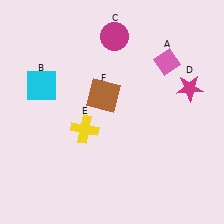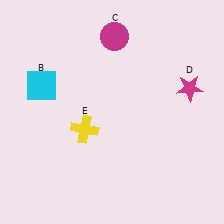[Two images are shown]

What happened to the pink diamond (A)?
The pink diamond (A) was removed in Image 2. It was in the top-right area of Image 1.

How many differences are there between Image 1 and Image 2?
There are 2 differences between the two images.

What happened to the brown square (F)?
The brown square (F) was removed in Image 2. It was in the top-left area of Image 1.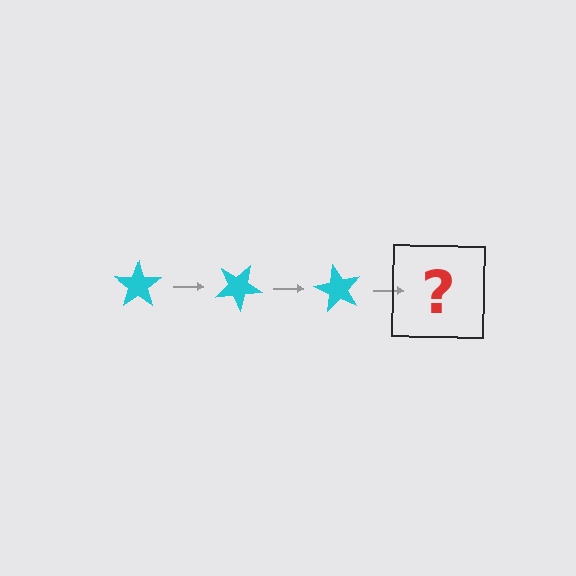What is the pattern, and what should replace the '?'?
The pattern is that the star rotates 30 degrees each step. The '?' should be a cyan star rotated 90 degrees.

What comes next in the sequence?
The next element should be a cyan star rotated 90 degrees.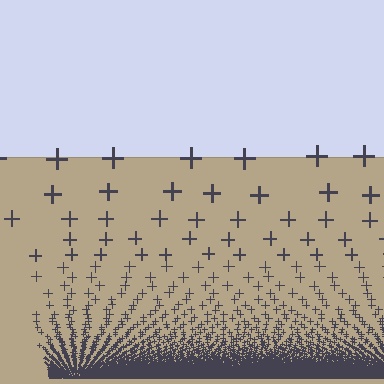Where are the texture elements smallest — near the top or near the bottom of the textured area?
Near the bottom.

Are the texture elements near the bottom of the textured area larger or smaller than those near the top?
Smaller. The gradient is inverted — elements near the bottom are smaller and denser.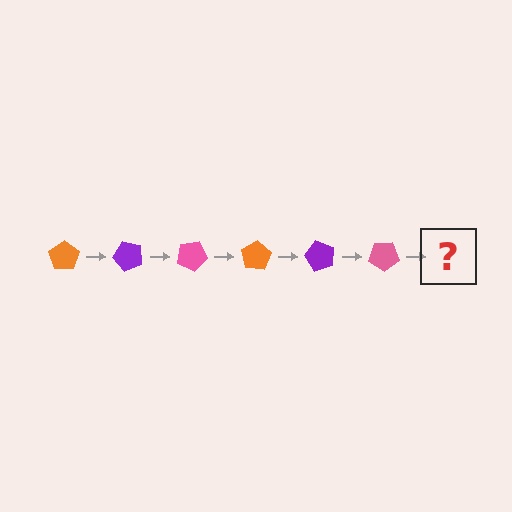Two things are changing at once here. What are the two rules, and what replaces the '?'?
The two rules are that it rotates 50 degrees each step and the color cycles through orange, purple, and pink. The '?' should be an orange pentagon, rotated 300 degrees from the start.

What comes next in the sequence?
The next element should be an orange pentagon, rotated 300 degrees from the start.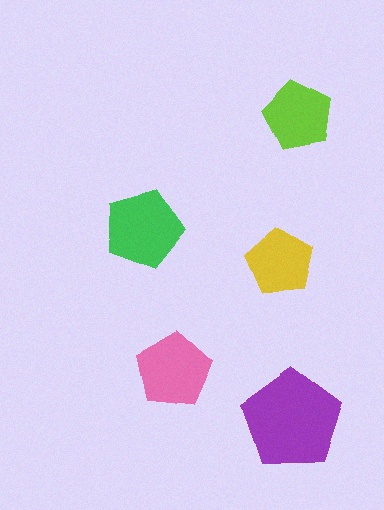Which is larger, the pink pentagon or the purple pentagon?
The purple one.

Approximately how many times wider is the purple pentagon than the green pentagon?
About 1.5 times wider.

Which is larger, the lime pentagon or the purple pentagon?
The purple one.